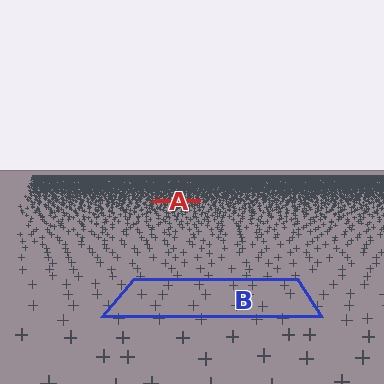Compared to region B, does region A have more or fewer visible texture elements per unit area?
Region A has more texture elements per unit area — they are packed more densely because it is farther away.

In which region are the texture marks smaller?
The texture marks are smaller in region A, because it is farther away.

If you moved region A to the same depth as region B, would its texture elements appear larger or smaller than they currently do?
They would appear larger. At a closer depth, the same texture elements are projected at a bigger on-screen size.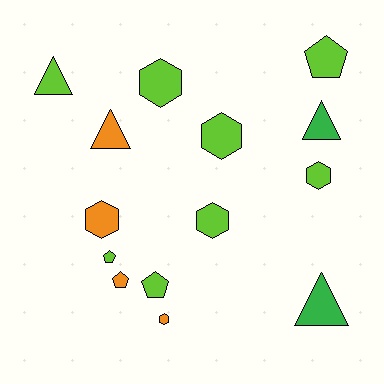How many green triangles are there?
There are 2 green triangles.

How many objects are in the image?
There are 14 objects.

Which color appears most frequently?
Lime, with 8 objects.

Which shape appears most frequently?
Hexagon, with 6 objects.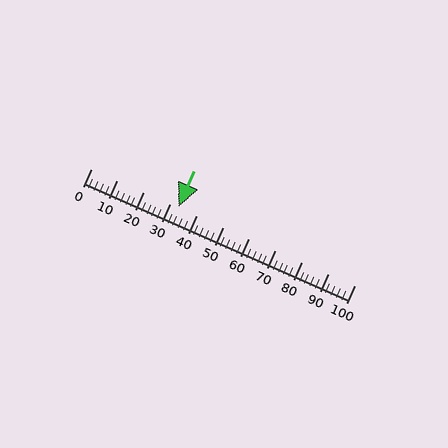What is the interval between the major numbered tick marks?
The major tick marks are spaced 10 units apart.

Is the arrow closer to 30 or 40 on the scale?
The arrow is closer to 30.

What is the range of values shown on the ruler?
The ruler shows values from 0 to 100.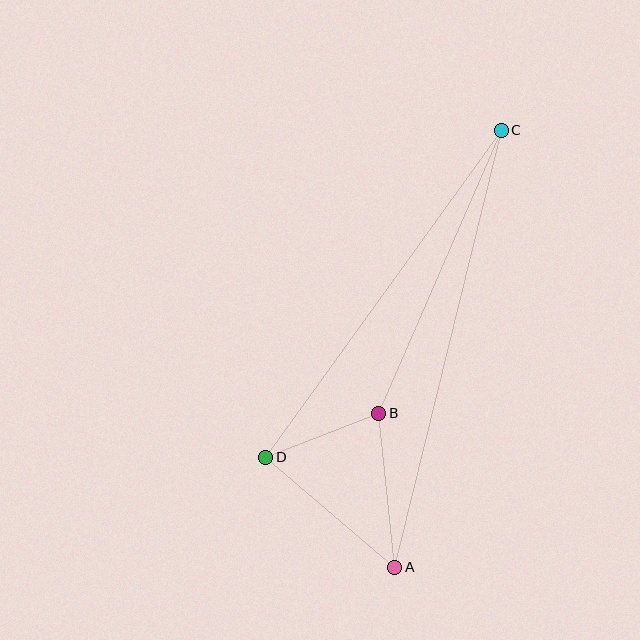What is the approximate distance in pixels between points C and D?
The distance between C and D is approximately 403 pixels.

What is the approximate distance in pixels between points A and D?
The distance between A and D is approximately 170 pixels.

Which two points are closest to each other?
Points B and D are closest to each other.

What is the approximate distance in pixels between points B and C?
The distance between B and C is approximately 308 pixels.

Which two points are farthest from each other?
Points A and C are farthest from each other.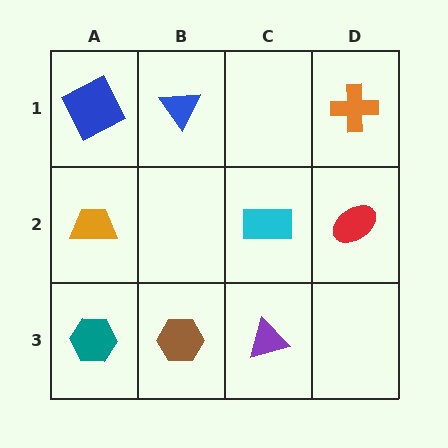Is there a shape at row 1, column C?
No, that cell is empty.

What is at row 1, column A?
A blue square.